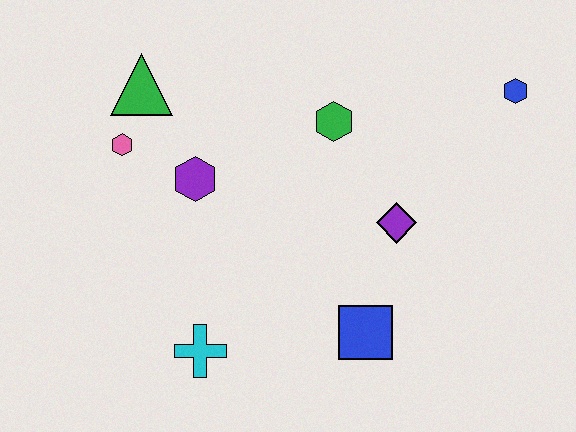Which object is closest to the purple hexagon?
The pink hexagon is closest to the purple hexagon.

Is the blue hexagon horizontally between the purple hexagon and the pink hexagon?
No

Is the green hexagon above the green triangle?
No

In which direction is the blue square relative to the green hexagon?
The blue square is below the green hexagon.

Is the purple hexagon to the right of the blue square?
No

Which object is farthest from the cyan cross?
The blue hexagon is farthest from the cyan cross.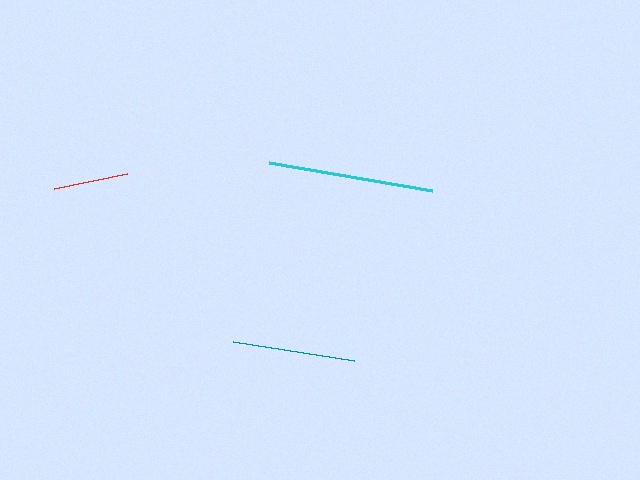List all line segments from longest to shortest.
From longest to shortest: cyan, teal, red.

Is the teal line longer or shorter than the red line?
The teal line is longer than the red line.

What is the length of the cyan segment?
The cyan segment is approximately 165 pixels long.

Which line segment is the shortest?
The red line is the shortest at approximately 75 pixels.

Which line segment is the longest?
The cyan line is the longest at approximately 165 pixels.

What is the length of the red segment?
The red segment is approximately 75 pixels long.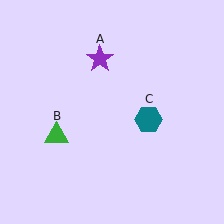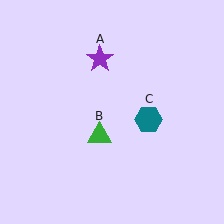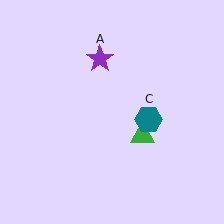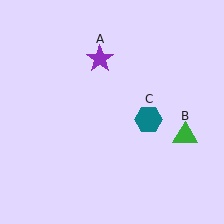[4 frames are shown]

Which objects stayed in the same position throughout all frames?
Purple star (object A) and teal hexagon (object C) remained stationary.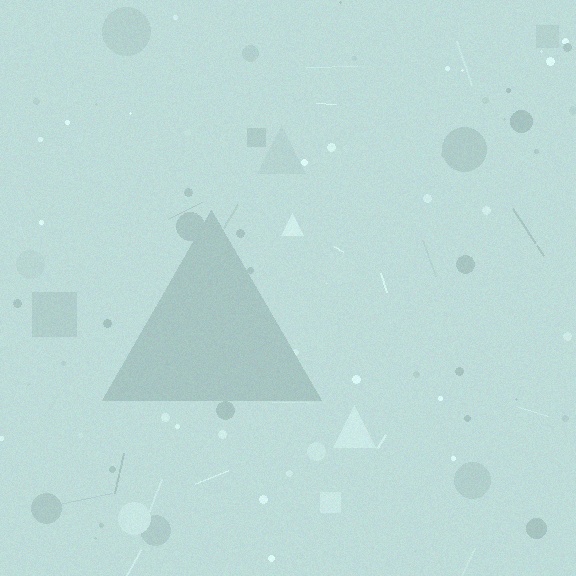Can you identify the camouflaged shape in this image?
The camouflaged shape is a triangle.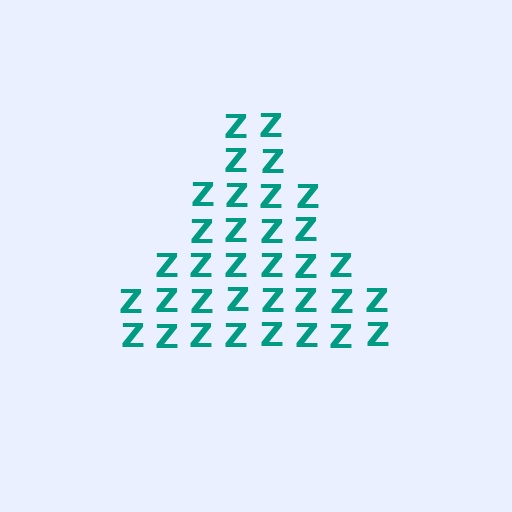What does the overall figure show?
The overall figure shows a triangle.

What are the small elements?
The small elements are letter Z's.